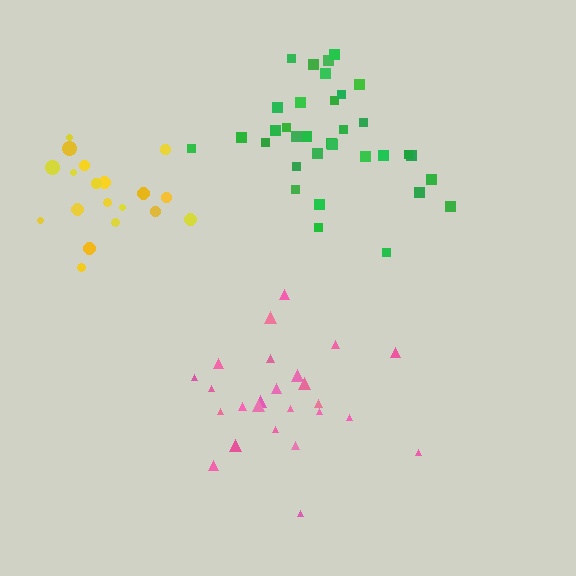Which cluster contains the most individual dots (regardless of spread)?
Green (34).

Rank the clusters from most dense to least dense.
yellow, green, pink.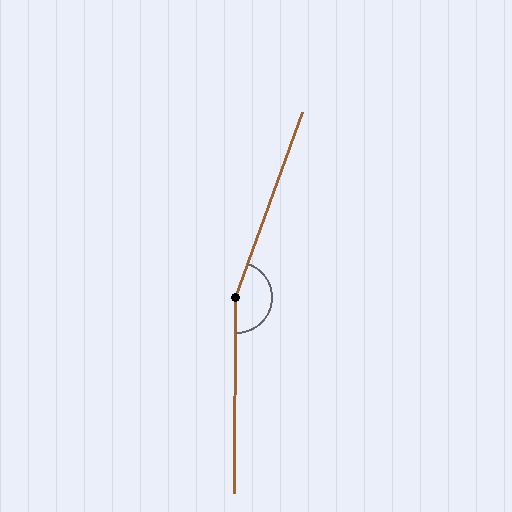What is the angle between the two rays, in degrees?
Approximately 160 degrees.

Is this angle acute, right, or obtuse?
It is obtuse.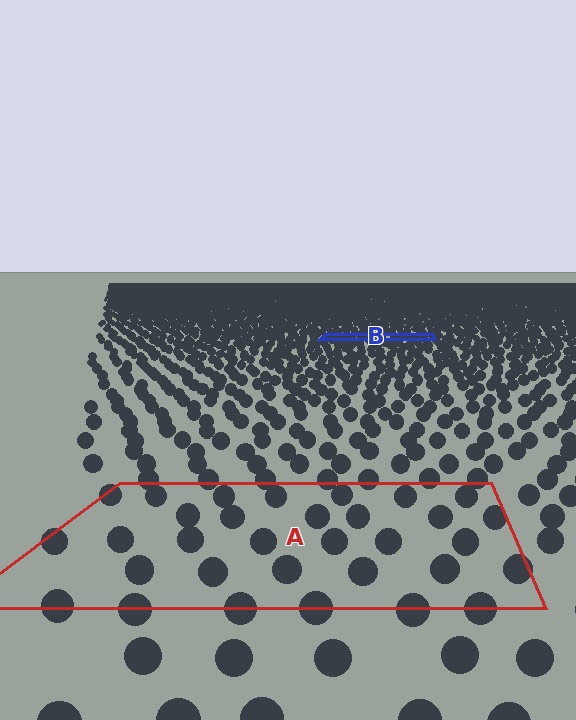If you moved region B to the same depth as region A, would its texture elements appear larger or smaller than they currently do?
They would appear larger. At a closer depth, the same texture elements are projected at a bigger on-screen size.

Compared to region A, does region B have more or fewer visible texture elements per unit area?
Region B has more texture elements per unit area — they are packed more densely because it is farther away.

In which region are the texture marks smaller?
The texture marks are smaller in region B, because it is farther away.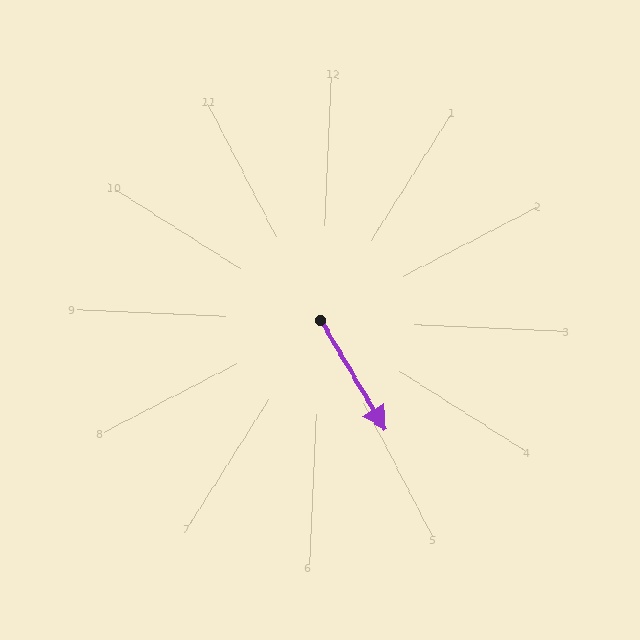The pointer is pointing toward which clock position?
Roughly 5 o'clock.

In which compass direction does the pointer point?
Southeast.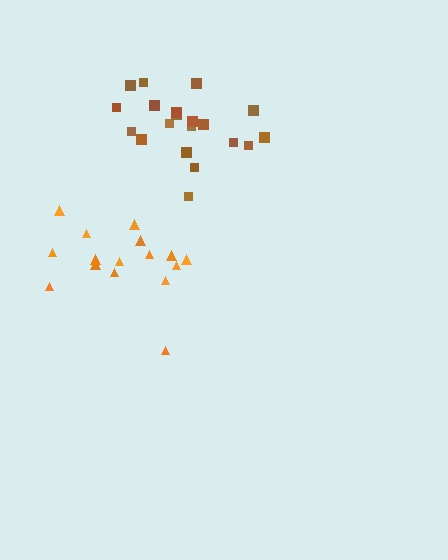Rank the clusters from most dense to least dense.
orange, brown.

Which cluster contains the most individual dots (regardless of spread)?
Brown (20).